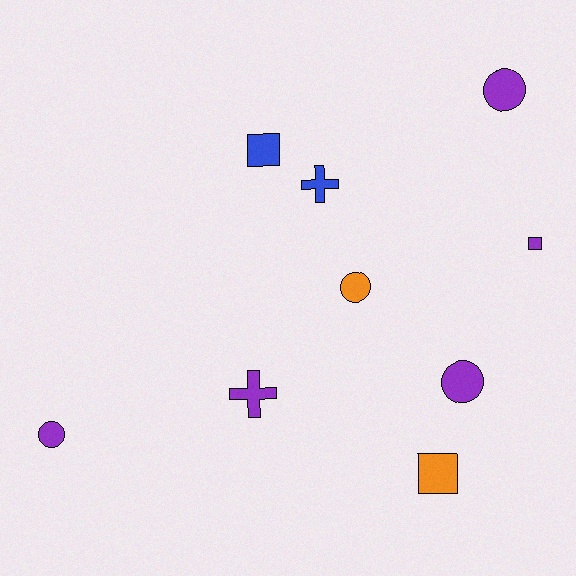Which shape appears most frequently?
Circle, with 4 objects.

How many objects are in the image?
There are 9 objects.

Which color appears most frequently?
Purple, with 5 objects.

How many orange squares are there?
There is 1 orange square.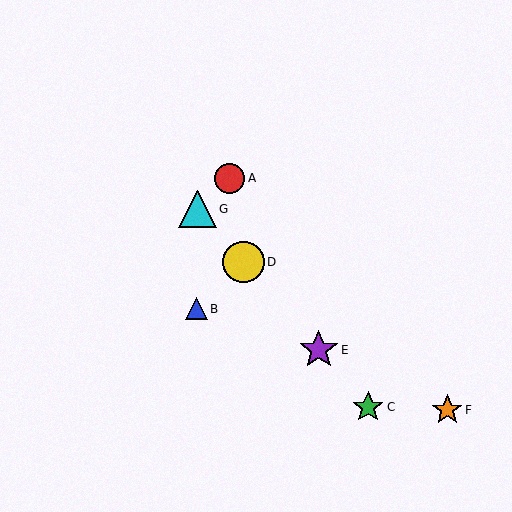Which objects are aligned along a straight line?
Objects C, D, E, G are aligned along a straight line.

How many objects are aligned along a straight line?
4 objects (C, D, E, G) are aligned along a straight line.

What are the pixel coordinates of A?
Object A is at (230, 178).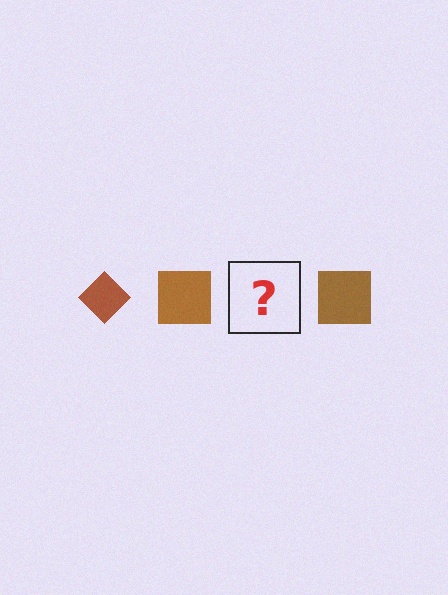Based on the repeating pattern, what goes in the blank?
The blank should be a brown diamond.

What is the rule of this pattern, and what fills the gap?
The rule is that the pattern cycles through diamond, square shapes in brown. The gap should be filled with a brown diamond.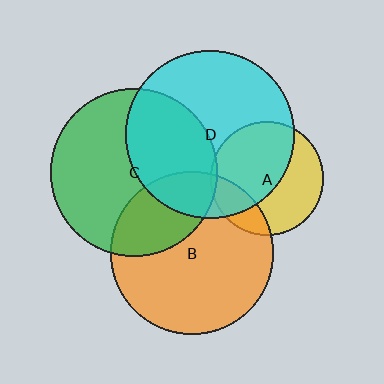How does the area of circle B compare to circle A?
Approximately 2.0 times.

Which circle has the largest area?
Circle D (cyan).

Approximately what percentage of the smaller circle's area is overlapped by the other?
Approximately 15%.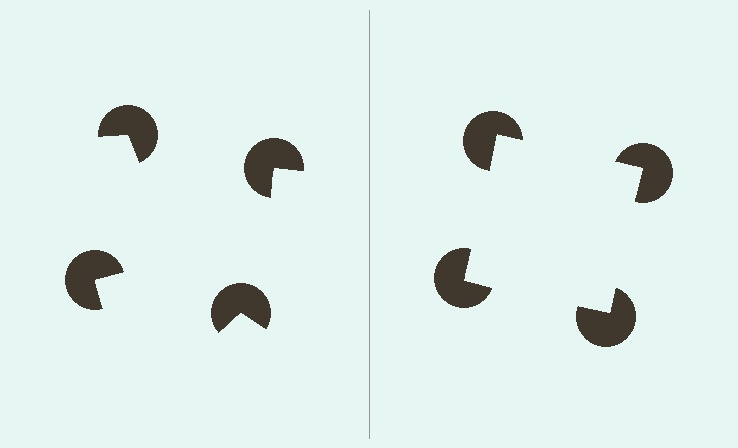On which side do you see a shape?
An illusory square appears on the right side. On the left side the wedge cuts are rotated, so no coherent shape forms.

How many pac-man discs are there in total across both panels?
8 — 4 on each side.